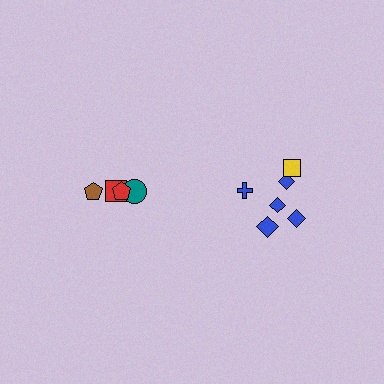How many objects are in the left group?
There are 4 objects.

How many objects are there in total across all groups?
There are 10 objects.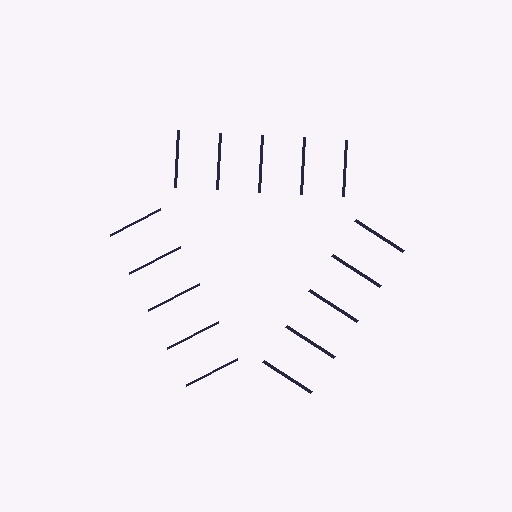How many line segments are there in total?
15 — 5 along each of the 3 edges.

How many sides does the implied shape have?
3 sides — the line-ends trace a triangle.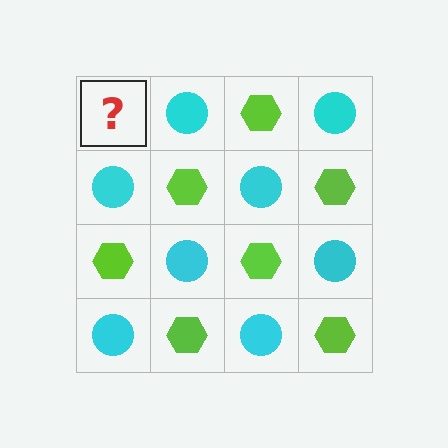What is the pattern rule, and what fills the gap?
The rule is that it alternates lime hexagon and cyan circle in a checkerboard pattern. The gap should be filled with a lime hexagon.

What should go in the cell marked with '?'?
The missing cell should contain a lime hexagon.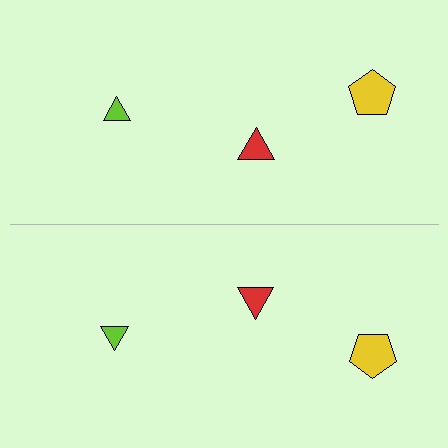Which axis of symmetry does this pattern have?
The pattern has a horizontal axis of symmetry running through the center of the image.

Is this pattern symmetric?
Yes, this pattern has bilateral (reflection) symmetry.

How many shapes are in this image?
There are 6 shapes in this image.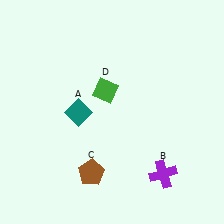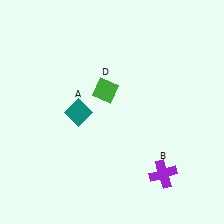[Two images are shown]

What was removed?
The brown pentagon (C) was removed in Image 2.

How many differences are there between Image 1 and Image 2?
There is 1 difference between the two images.